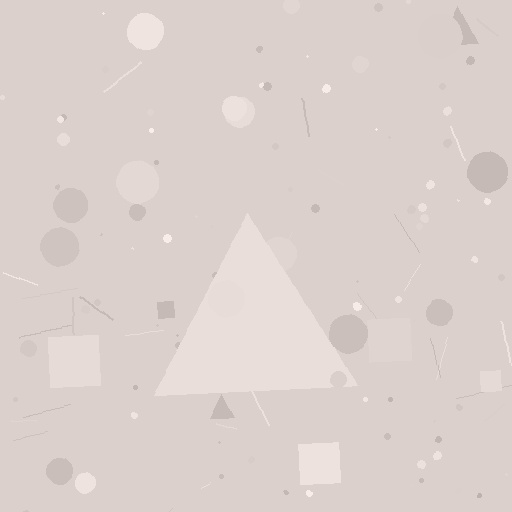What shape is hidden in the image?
A triangle is hidden in the image.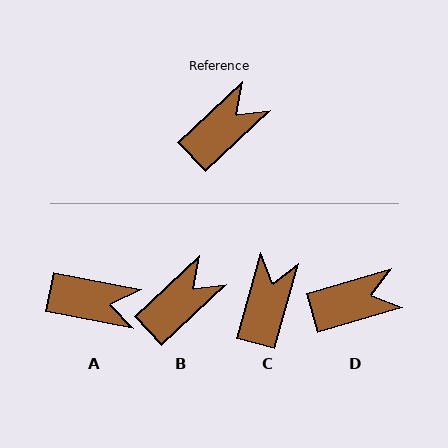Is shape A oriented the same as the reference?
No, it is off by about 55 degrees.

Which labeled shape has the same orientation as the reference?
B.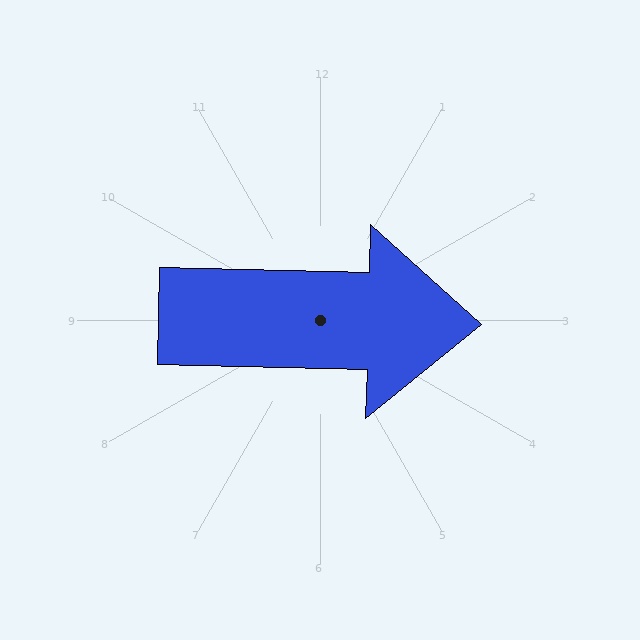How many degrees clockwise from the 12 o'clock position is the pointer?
Approximately 91 degrees.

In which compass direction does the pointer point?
East.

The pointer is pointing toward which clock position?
Roughly 3 o'clock.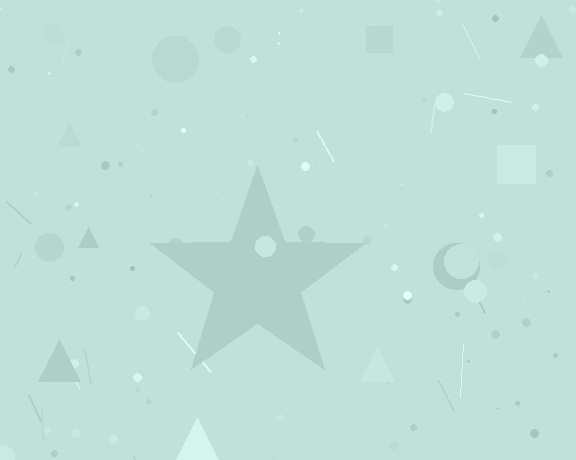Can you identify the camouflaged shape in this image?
The camouflaged shape is a star.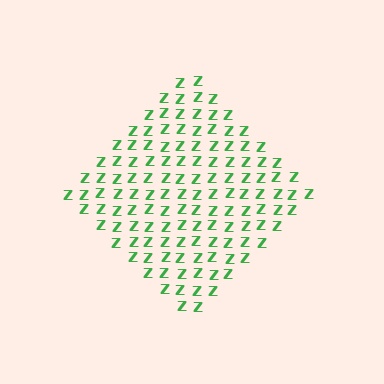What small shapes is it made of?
It is made of small letter Z's.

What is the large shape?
The large shape is a diamond.